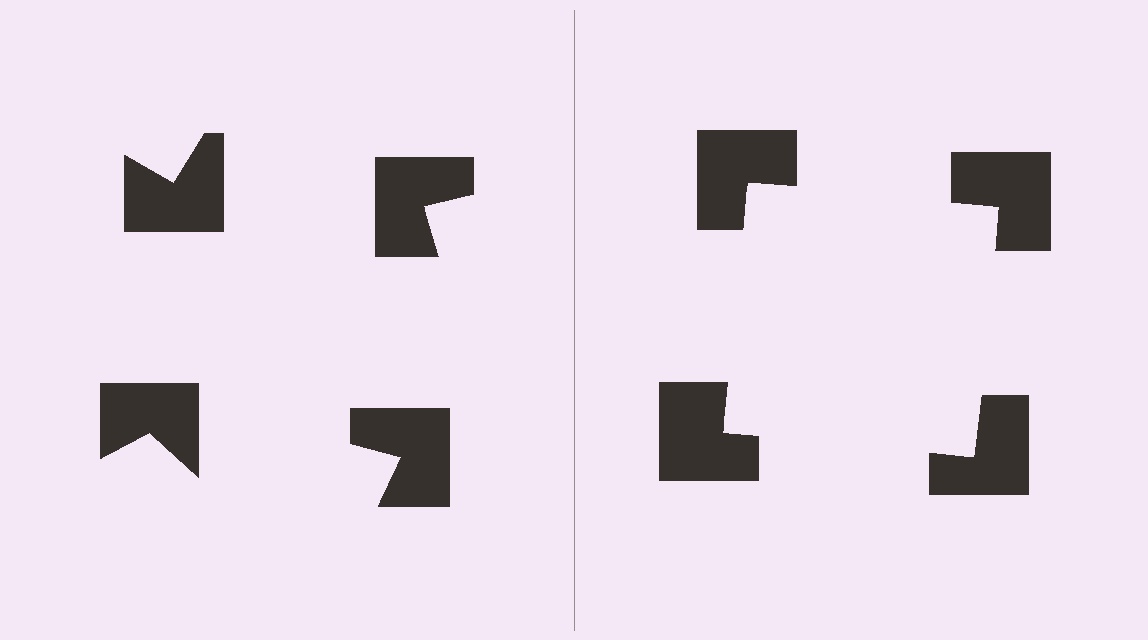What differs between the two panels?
The notched squares are positioned identically on both sides; only the wedge orientations differ. On the right they align to a square; on the left they are misaligned.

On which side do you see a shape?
An illusory square appears on the right side. On the left side the wedge cuts are rotated, so no coherent shape forms.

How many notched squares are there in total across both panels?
8 — 4 on each side.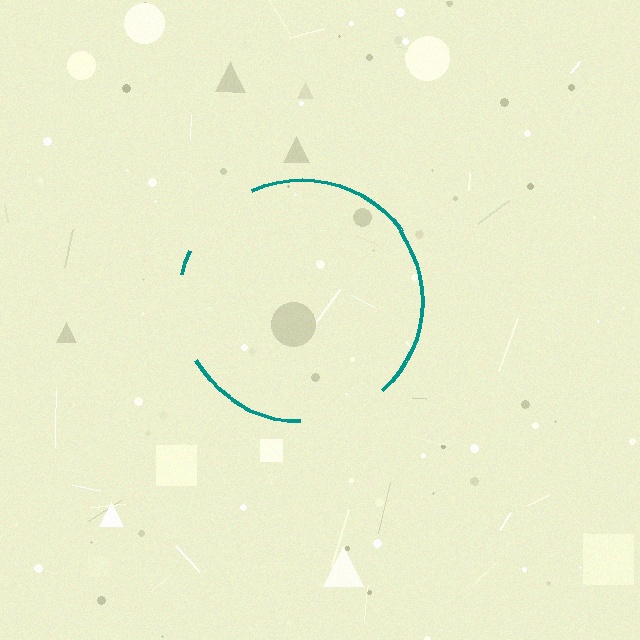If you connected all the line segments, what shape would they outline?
They would outline a circle.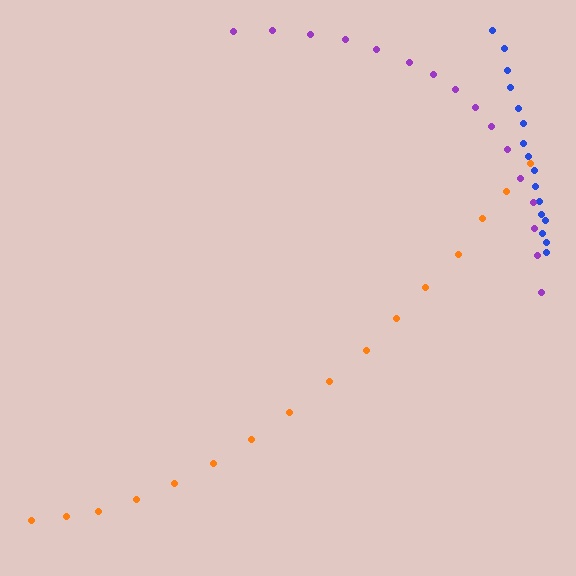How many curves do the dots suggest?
There are 3 distinct paths.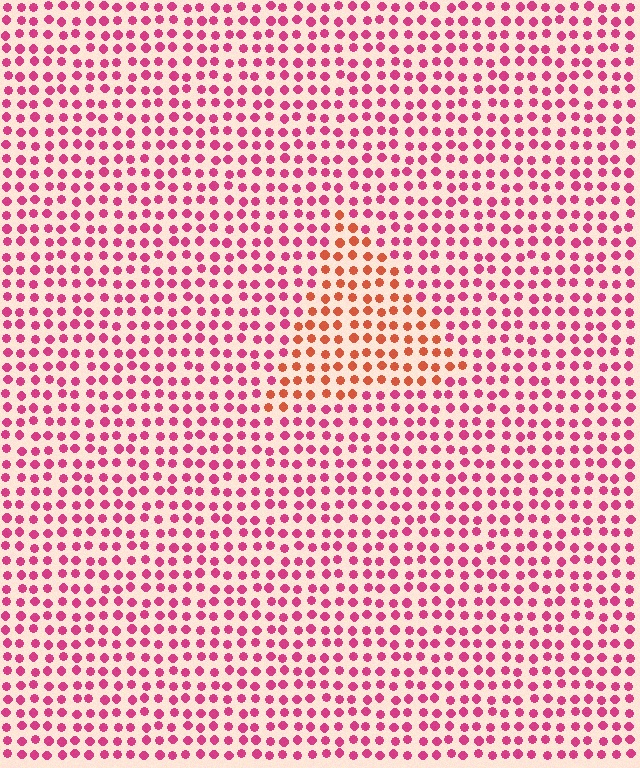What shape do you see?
I see a triangle.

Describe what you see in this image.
The image is filled with small magenta elements in a uniform arrangement. A triangle-shaped region is visible where the elements are tinted to a slightly different hue, forming a subtle color boundary.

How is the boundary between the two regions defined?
The boundary is defined purely by a slight shift in hue (about 40 degrees). Spacing, size, and orientation are identical on both sides.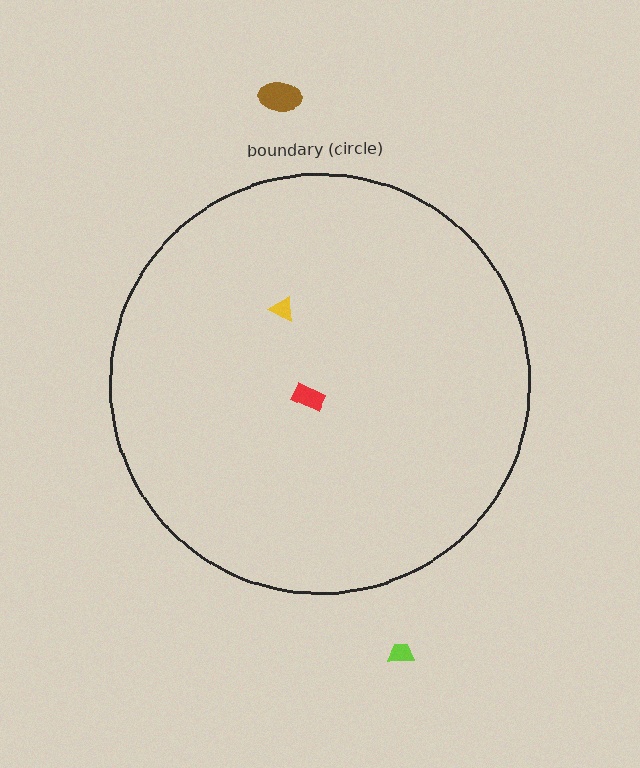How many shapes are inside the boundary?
2 inside, 2 outside.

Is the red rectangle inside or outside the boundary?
Inside.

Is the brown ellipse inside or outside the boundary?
Outside.